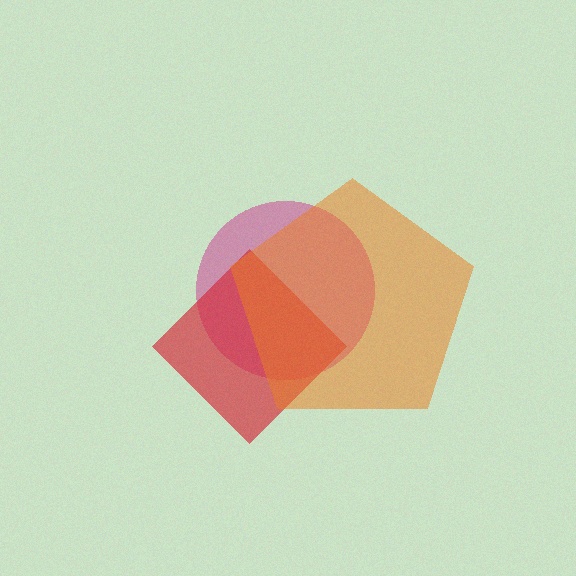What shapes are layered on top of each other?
The layered shapes are: a magenta circle, a red diamond, an orange pentagon.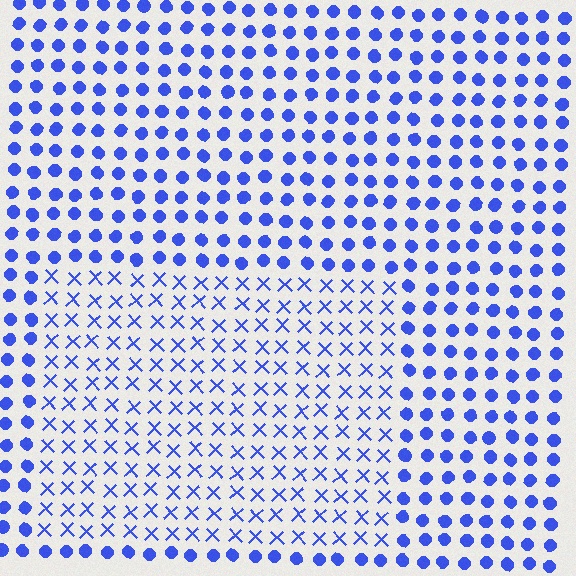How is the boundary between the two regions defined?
The boundary is defined by a change in element shape: X marks inside vs. circles outside. All elements share the same color and spacing.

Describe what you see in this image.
The image is filled with small blue elements arranged in a uniform grid. A rectangle-shaped region contains X marks, while the surrounding area contains circles. The boundary is defined purely by the change in element shape.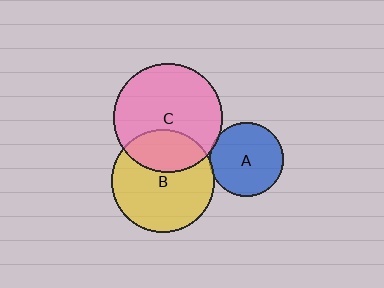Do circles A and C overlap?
Yes.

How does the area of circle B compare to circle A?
Approximately 2.0 times.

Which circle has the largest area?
Circle C (pink).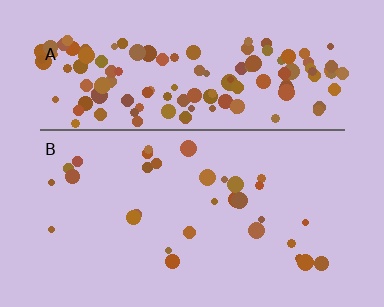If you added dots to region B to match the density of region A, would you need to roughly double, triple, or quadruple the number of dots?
Approximately quadruple.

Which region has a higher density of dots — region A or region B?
A (the top).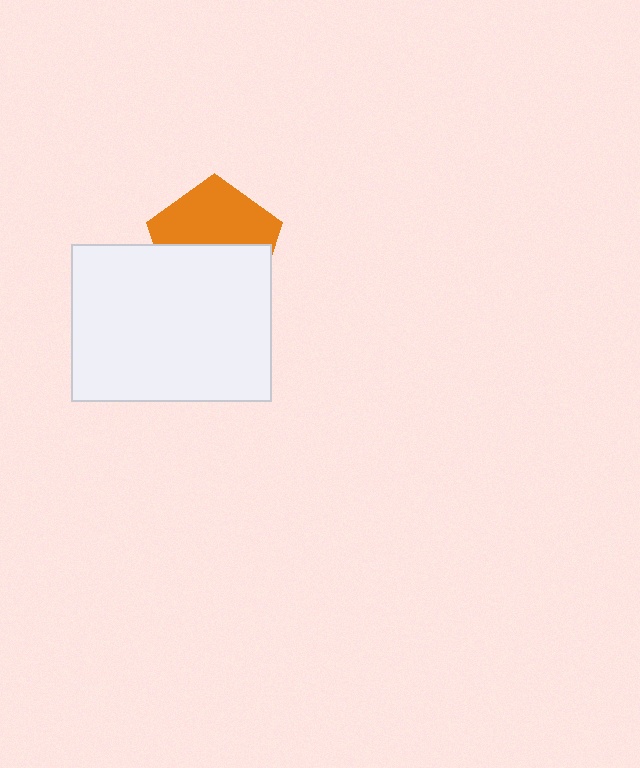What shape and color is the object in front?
The object in front is a white rectangle.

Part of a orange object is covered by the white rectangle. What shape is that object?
It is a pentagon.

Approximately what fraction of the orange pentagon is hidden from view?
Roughly 50% of the orange pentagon is hidden behind the white rectangle.